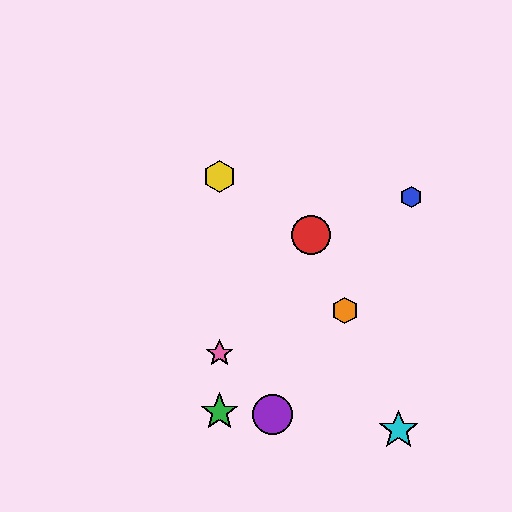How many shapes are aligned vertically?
3 shapes (the green star, the yellow hexagon, the pink star) are aligned vertically.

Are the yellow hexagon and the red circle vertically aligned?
No, the yellow hexagon is at x≈219 and the red circle is at x≈311.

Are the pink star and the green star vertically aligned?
Yes, both are at x≈219.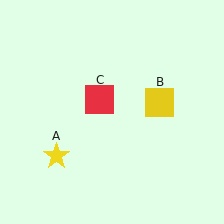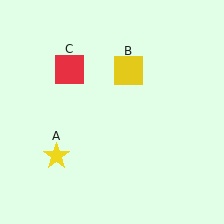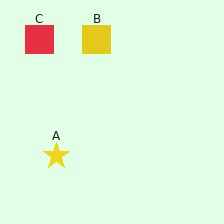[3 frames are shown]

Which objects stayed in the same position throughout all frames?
Yellow star (object A) remained stationary.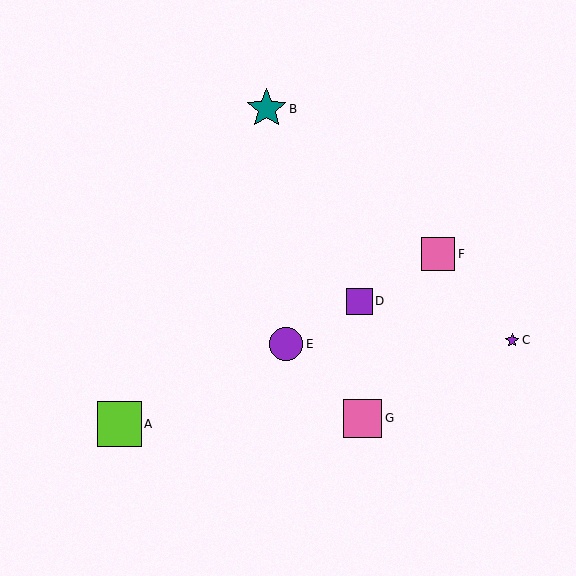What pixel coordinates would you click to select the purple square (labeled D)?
Click at (360, 301) to select the purple square D.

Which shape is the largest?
The lime square (labeled A) is the largest.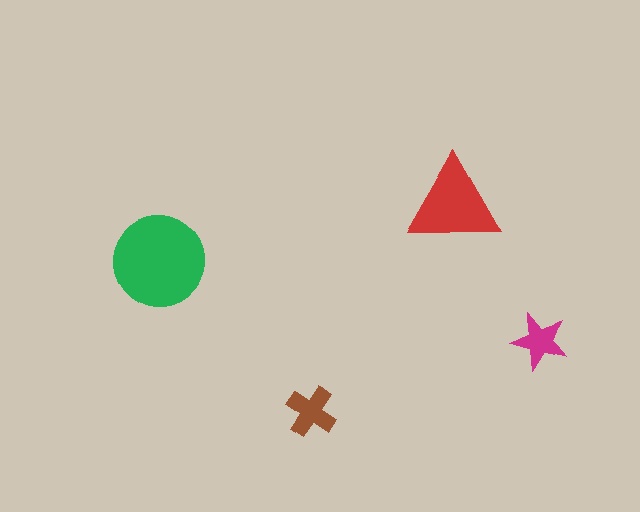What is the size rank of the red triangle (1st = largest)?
2nd.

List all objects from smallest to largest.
The magenta star, the brown cross, the red triangle, the green circle.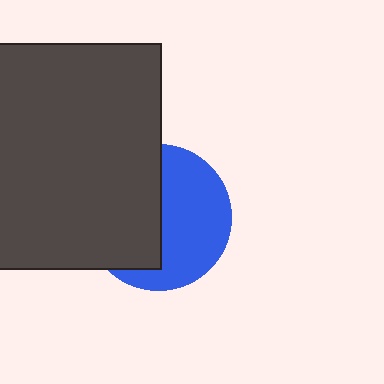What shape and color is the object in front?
The object in front is a dark gray rectangle.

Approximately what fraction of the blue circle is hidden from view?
Roughly 48% of the blue circle is hidden behind the dark gray rectangle.